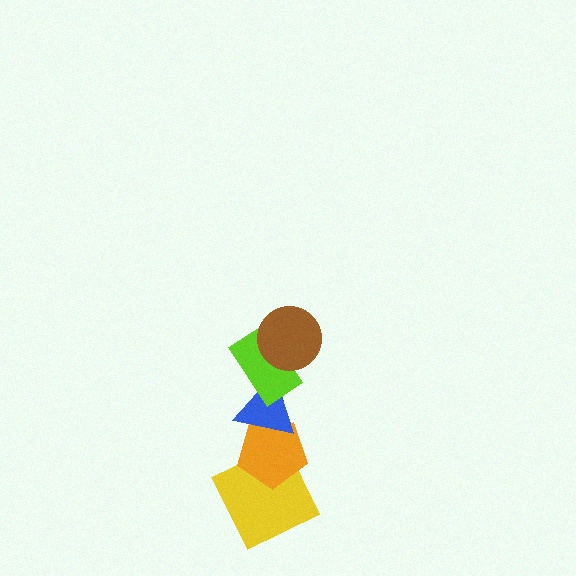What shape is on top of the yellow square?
The orange pentagon is on top of the yellow square.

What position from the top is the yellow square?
The yellow square is 5th from the top.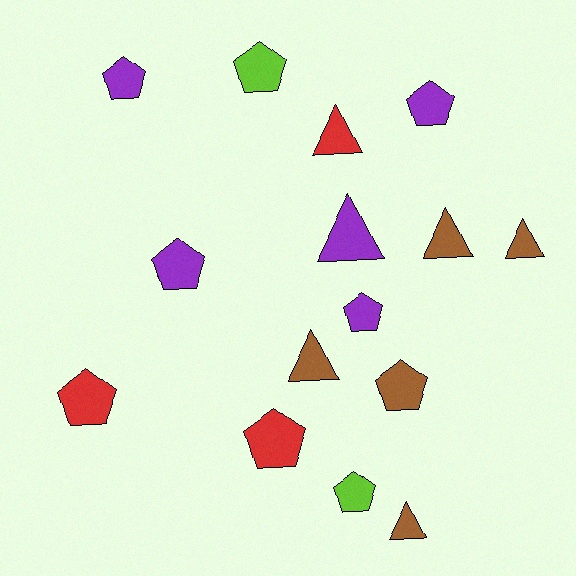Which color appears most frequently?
Brown, with 5 objects.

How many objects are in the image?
There are 15 objects.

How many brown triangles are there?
There are 4 brown triangles.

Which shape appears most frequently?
Pentagon, with 9 objects.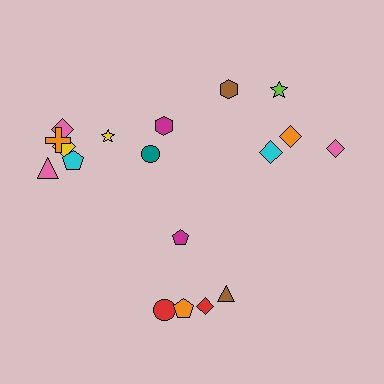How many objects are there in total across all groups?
There are 18 objects.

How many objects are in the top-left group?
There are 8 objects.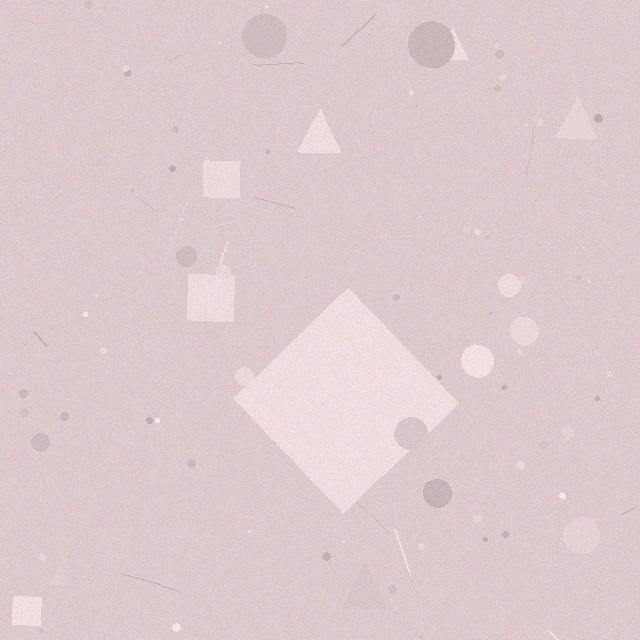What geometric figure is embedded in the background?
A diamond is embedded in the background.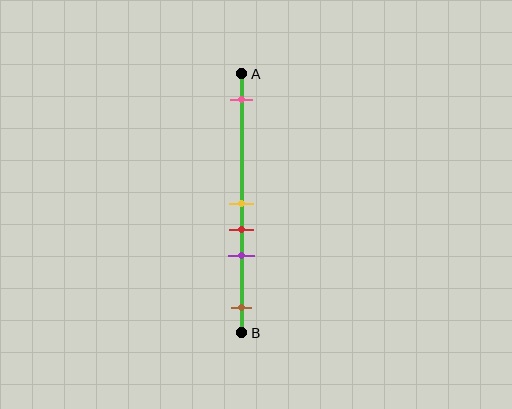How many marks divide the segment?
There are 5 marks dividing the segment.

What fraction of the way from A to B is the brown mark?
The brown mark is approximately 90% (0.9) of the way from A to B.